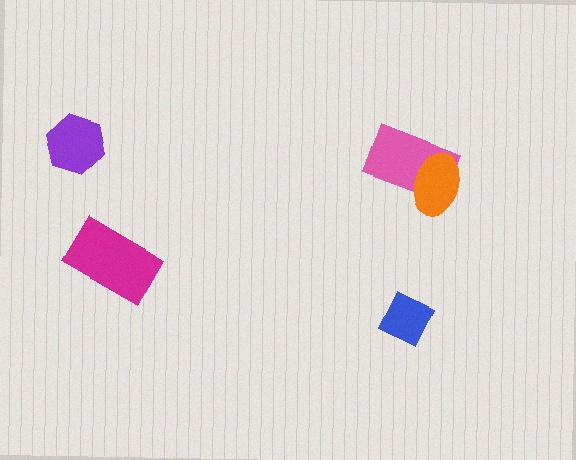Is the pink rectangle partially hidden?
Yes, it is partially covered by another shape.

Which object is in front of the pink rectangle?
The orange ellipse is in front of the pink rectangle.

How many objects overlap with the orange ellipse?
1 object overlaps with the orange ellipse.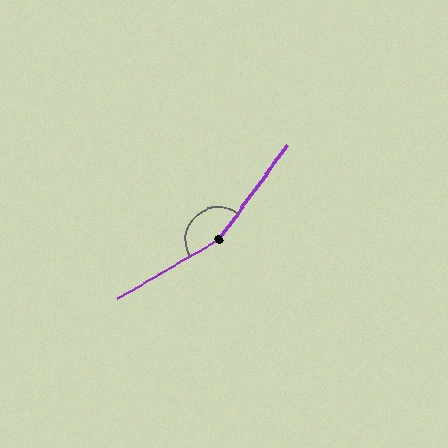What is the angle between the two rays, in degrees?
Approximately 156 degrees.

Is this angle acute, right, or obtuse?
It is obtuse.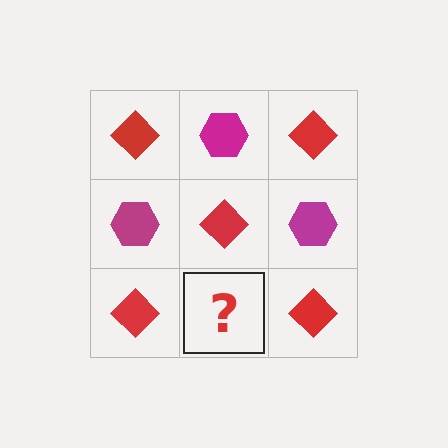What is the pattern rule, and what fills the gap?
The rule is that it alternates red diamond and magenta hexagon in a checkerboard pattern. The gap should be filled with a magenta hexagon.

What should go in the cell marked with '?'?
The missing cell should contain a magenta hexagon.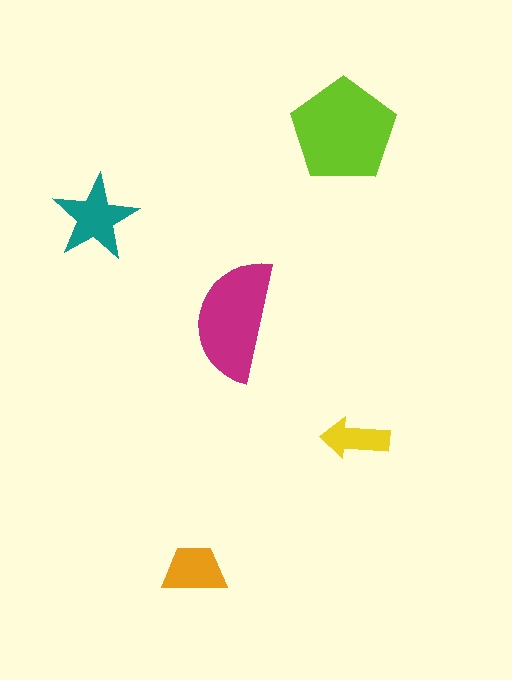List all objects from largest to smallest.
The lime pentagon, the magenta semicircle, the teal star, the orange trapezoid, the yellow arrow.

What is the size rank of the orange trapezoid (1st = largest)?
4th.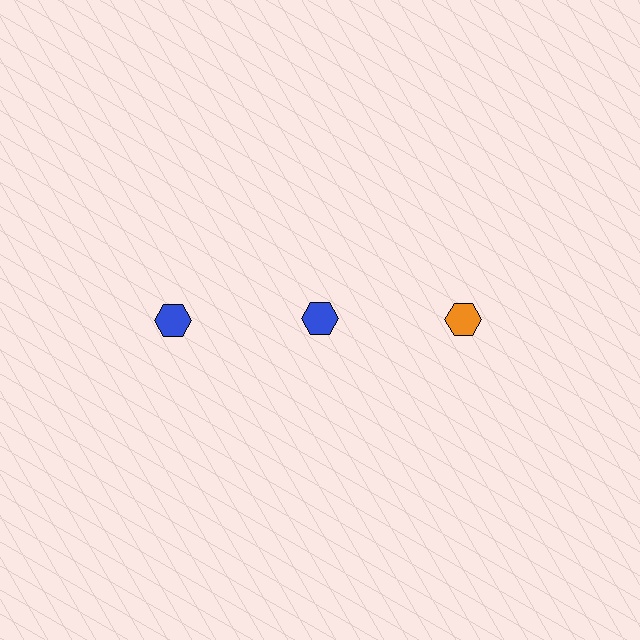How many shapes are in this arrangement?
There are 3 shapes arranged in a grid pattern.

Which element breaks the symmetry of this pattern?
The orange hexagon in the top row, center column breaks the symmetry. All other shapes are blue hexagons.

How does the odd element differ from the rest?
It has a different color: orange instead of blue.